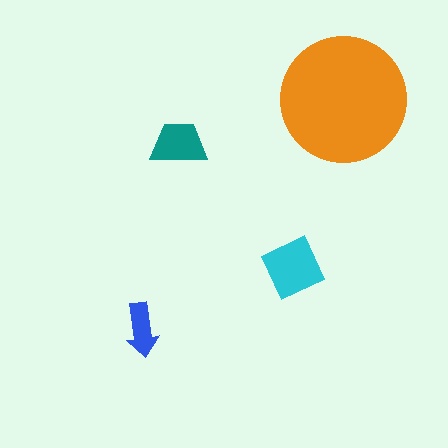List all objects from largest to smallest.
The orange circle, the cyan diamond, the teal trapezoid, the blue arrow.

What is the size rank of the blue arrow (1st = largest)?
4th.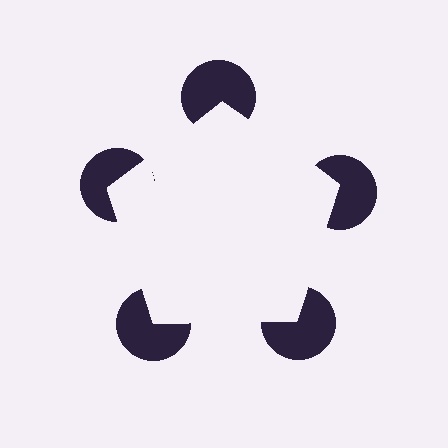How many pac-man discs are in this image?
There are 5 — one at each vertex of the illusory pentagon.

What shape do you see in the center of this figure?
An illusory pentagon — its edges are inferred from the aligned wedge cuts in the pac-man discs, not physically drawn.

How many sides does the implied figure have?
5 sides.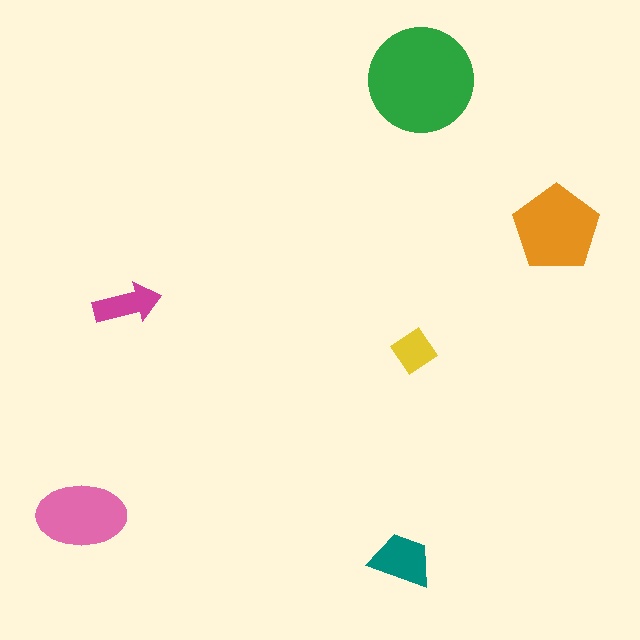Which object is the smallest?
The yellow diamond.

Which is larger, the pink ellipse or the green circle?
The green circle.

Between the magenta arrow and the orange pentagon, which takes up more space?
The orange pentagon.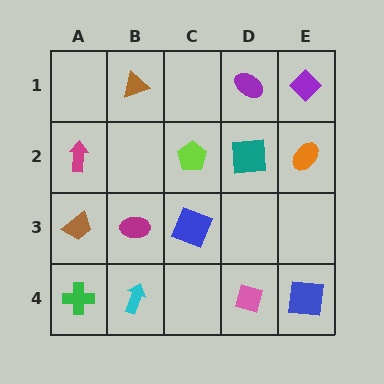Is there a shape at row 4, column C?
No, that cell is empty.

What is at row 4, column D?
A pink diamond.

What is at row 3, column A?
A brown trapezoid.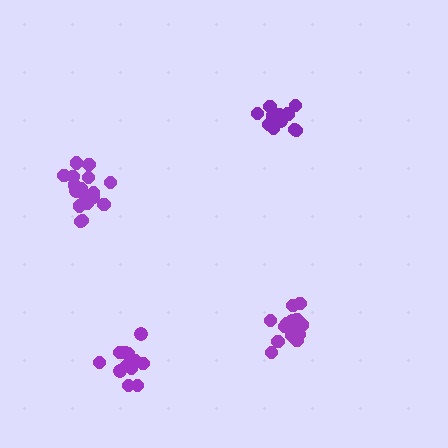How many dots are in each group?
Group 1: 14 dots, Group 2: 14 dots, Group 3: 18 dots, Group 4: 18 dots (64 total).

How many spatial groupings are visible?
There are 4 spatial groupings.